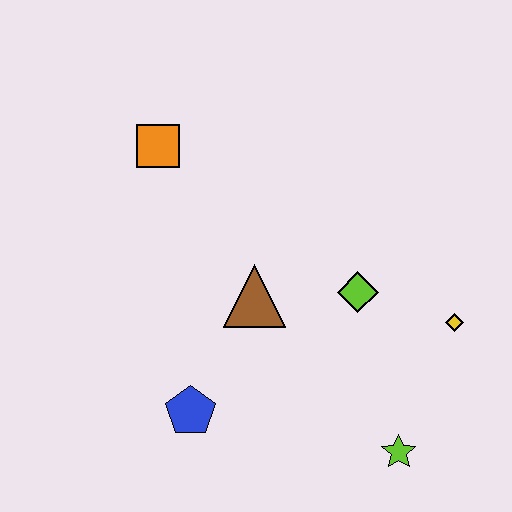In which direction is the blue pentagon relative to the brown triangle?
The blue pentagon is below the brown triangle.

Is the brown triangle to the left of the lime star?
Yes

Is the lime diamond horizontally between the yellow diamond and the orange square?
Yes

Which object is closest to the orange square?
The brown triangle is closest to the orange square.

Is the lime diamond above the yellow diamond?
Yes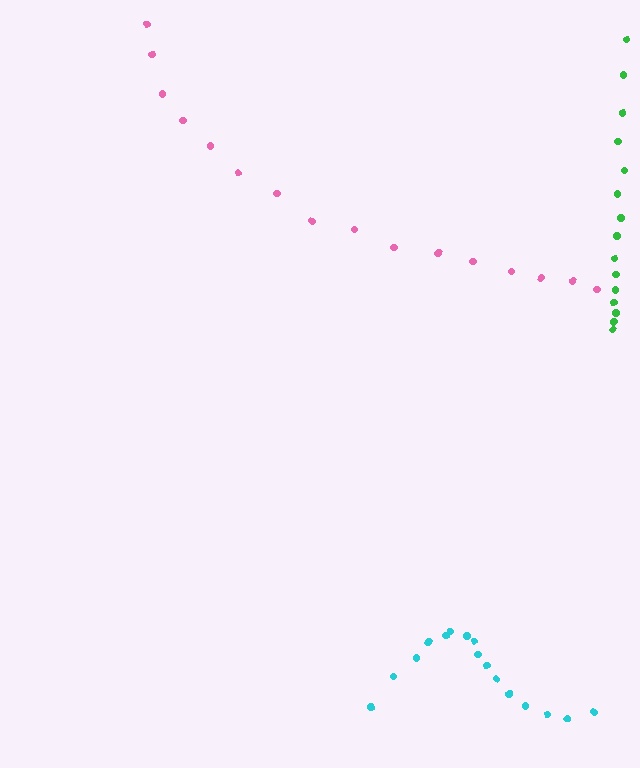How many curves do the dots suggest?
There are 3 distinct paths.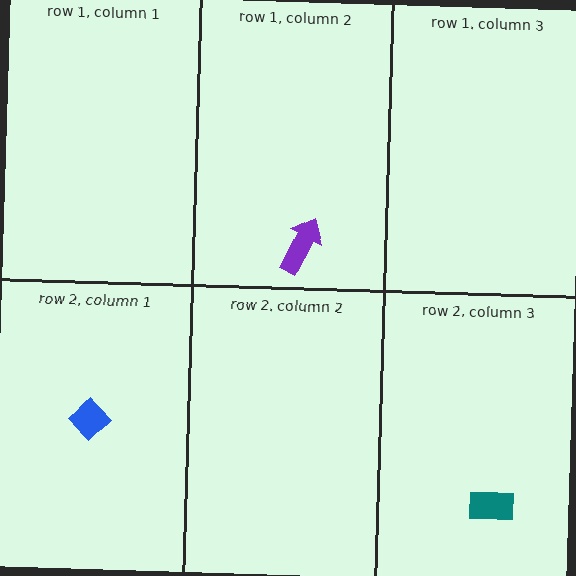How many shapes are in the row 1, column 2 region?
1.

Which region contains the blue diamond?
The row 2, column 1 region.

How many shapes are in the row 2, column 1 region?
1.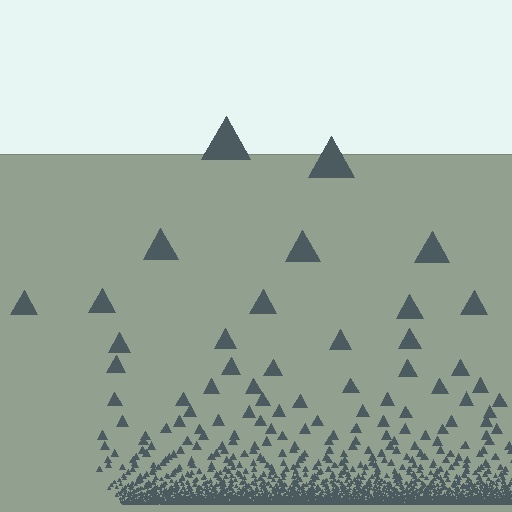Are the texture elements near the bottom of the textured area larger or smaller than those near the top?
Smaller. The gradient is inverted — elements near the bottom are smaller and denser.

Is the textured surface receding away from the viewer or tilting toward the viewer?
The surface appears to tilt toward the viewer. Texture elements get larger and sparser toward the top.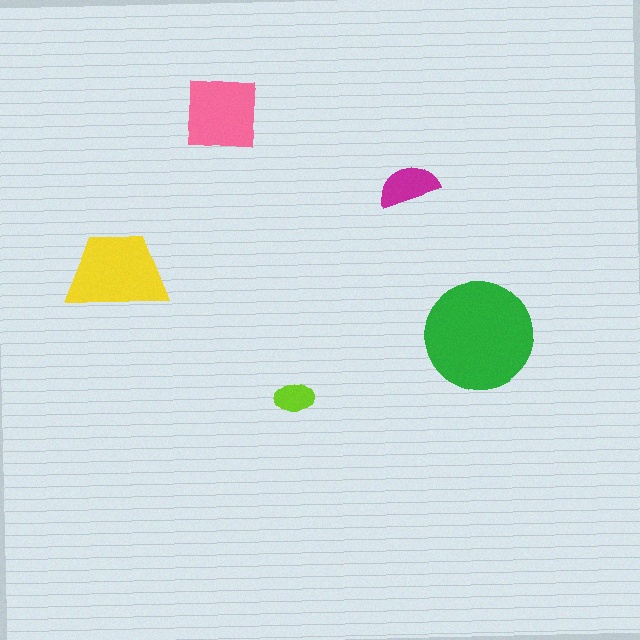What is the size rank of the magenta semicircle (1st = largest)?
4th.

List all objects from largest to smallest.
The green circle, the yellow trapezoid, the pink square, the magenta semicircle, the lime ellipse.